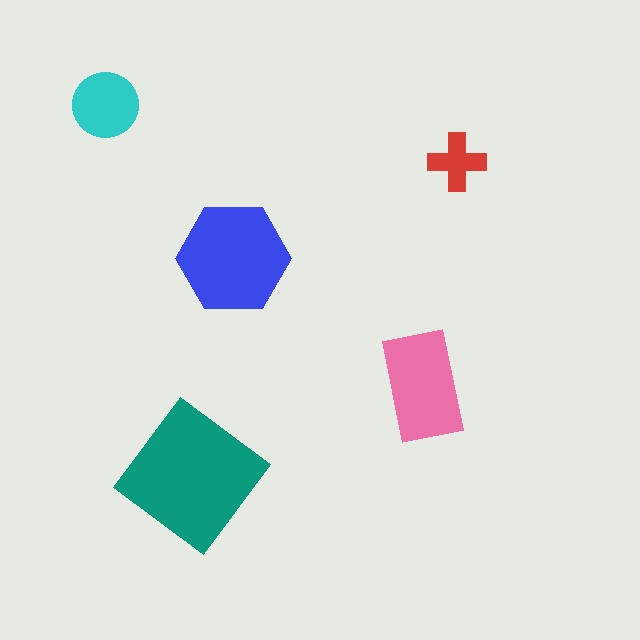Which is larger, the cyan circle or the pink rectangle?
The pink rectangle.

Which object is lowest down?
The teal diamond is bottommost.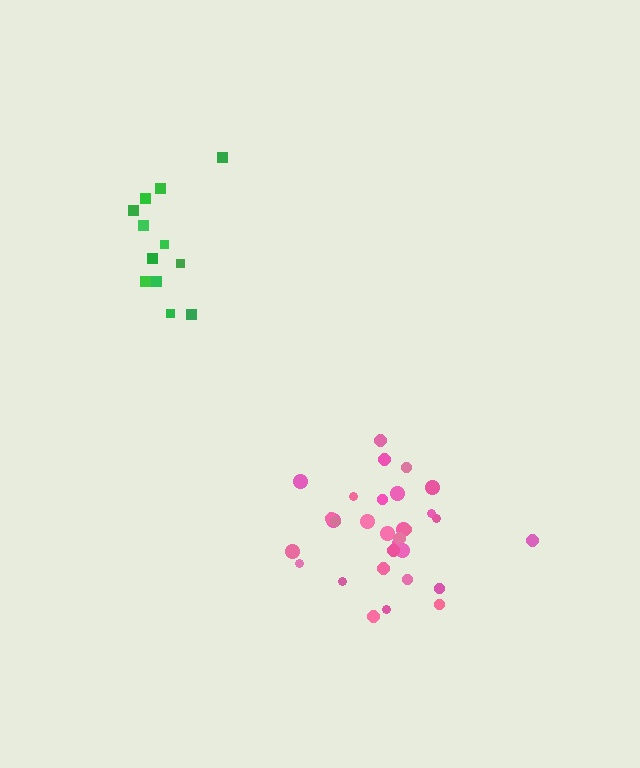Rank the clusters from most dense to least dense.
pink, green.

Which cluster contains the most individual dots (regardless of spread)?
Pink (31).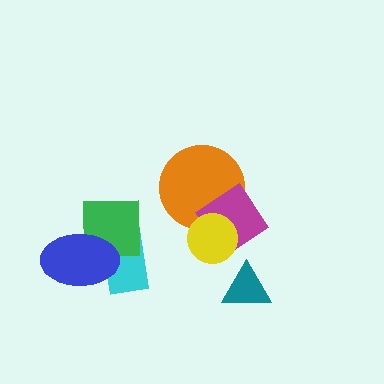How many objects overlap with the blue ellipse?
2 objects overlap with the blue ellipse.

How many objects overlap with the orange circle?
2 objects overlap with the orange circle.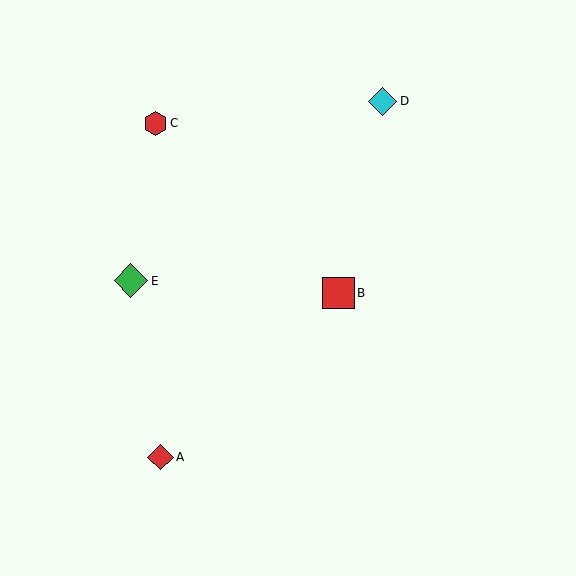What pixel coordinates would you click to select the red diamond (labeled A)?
Click at (161, 457) to select the red diamond A.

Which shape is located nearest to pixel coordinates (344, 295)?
The red square (labeled B) at (339, 293) is nearest to that location.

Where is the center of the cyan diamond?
The center of the cyan diamond is at (383, 101).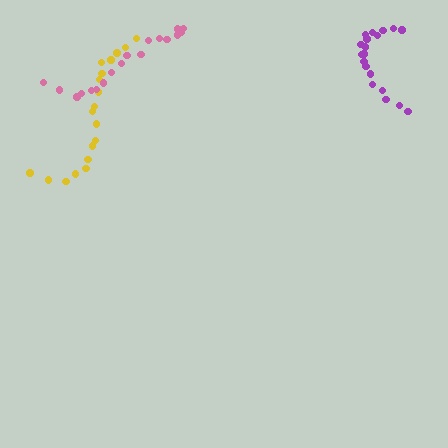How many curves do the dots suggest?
There are 3 distinct paths.